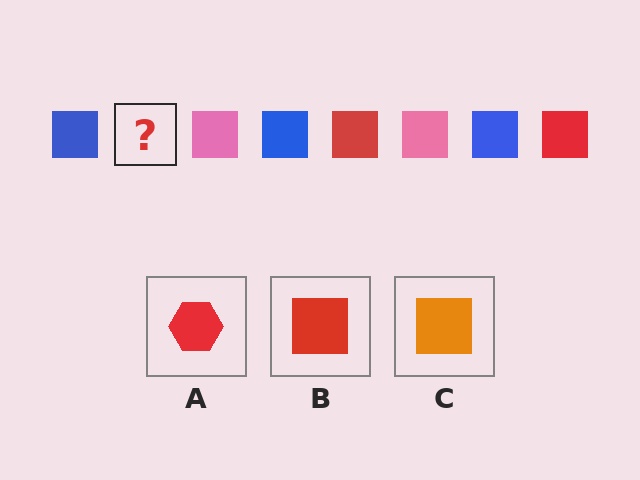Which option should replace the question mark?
Option B.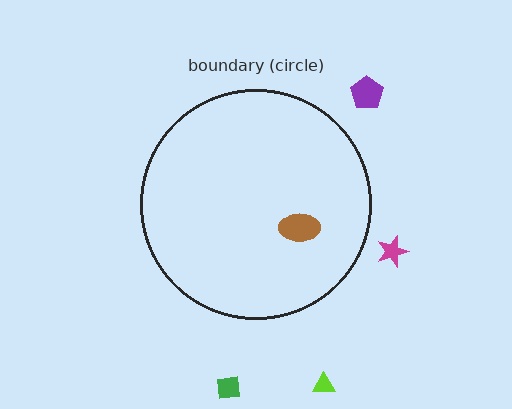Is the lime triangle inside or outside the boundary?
Outside.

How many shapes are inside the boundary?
1 inside, 4 outside.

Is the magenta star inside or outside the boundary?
Outside.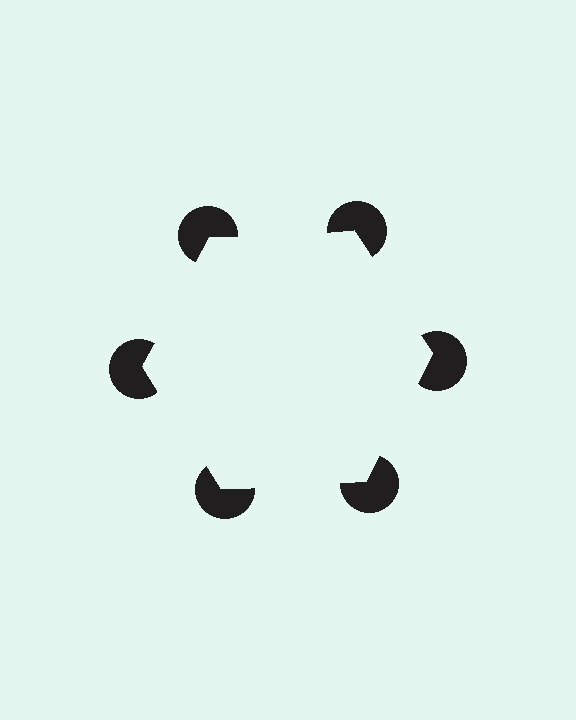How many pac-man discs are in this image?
There are 6 — one at each vertex of the illusory hexagon.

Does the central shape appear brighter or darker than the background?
It typically appears slightly brighter than the background, even though no actual brightness change is drawn.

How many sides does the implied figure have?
6 sides.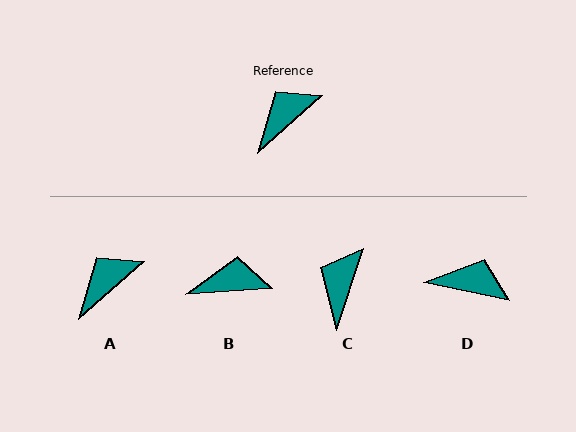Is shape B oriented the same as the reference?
No, it is off by about 38 degrees.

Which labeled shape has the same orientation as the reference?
A.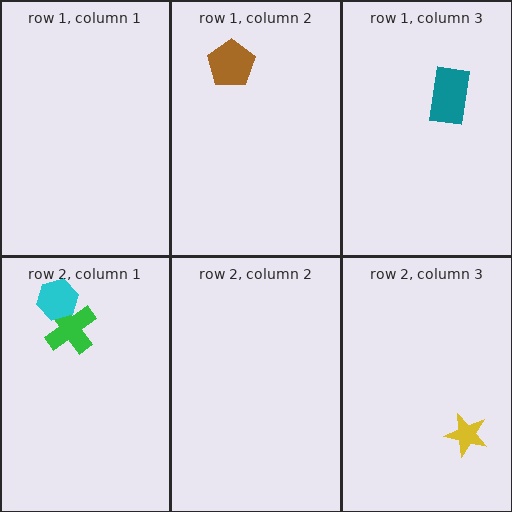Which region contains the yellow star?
The row 2, column 3 region.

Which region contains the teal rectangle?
The row 1, column 3 region.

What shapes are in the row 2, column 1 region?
The green cross, the cyan hexagon.